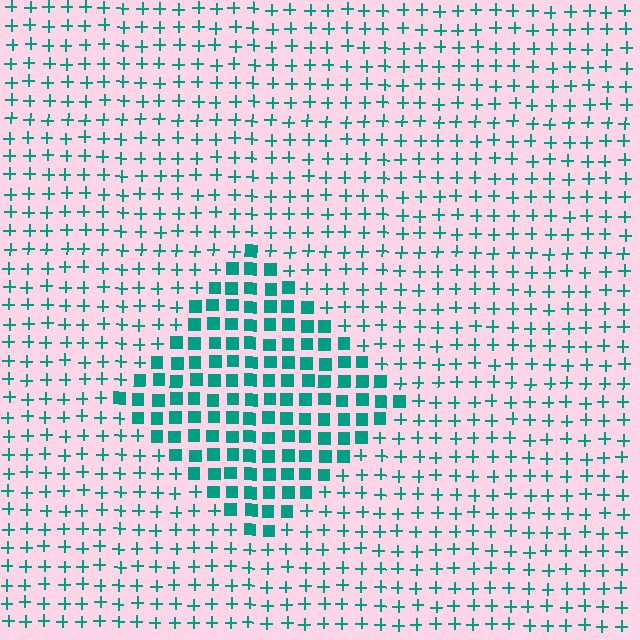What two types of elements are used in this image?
The image uses squares inside the diamond region and plus signs outside it.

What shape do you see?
I see a diamond.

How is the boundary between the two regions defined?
The boundary is defined by a change in element shape: squares inside vs. plus signs outside. All elements share the same color and spacing.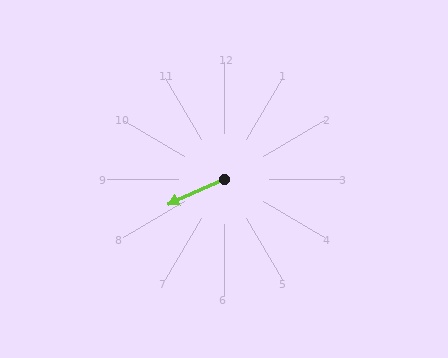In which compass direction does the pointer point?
Southwest.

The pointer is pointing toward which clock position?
Roughly 8 o'clock.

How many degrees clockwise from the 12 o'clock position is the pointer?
Approximately 246 degrees.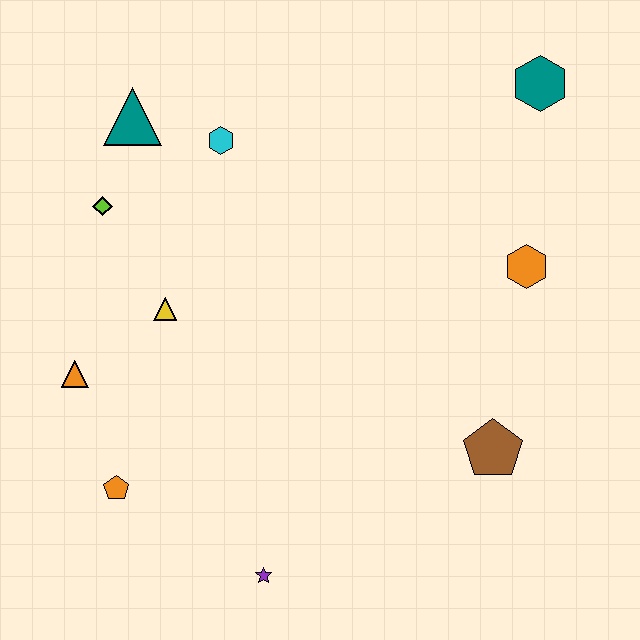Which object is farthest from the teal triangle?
The brown pentagon is farthest from the teal triangle.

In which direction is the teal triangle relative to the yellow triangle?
The teal triangle is above the yellow triangle.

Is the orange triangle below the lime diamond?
Yes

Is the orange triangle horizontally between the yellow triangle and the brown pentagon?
No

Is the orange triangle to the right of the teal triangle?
No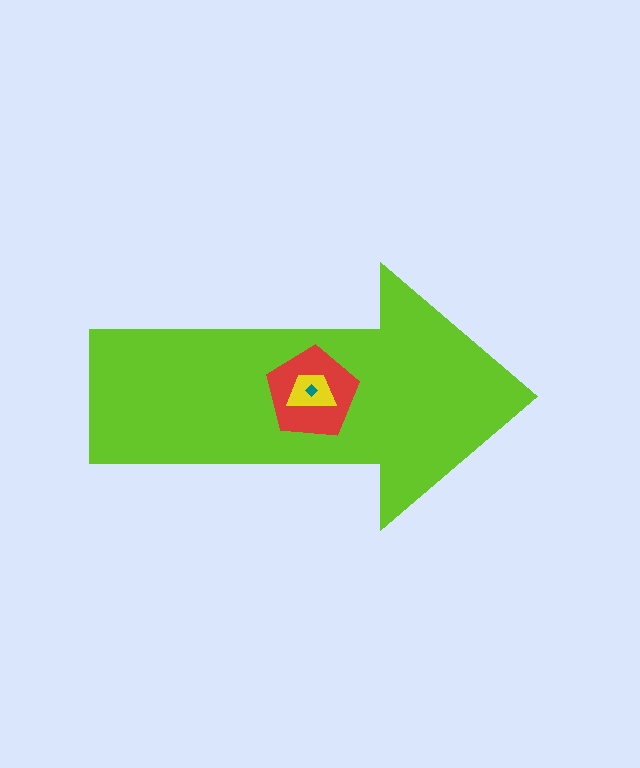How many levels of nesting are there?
4.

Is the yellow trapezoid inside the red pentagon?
Yes.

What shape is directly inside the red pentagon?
The yellow trapezoid.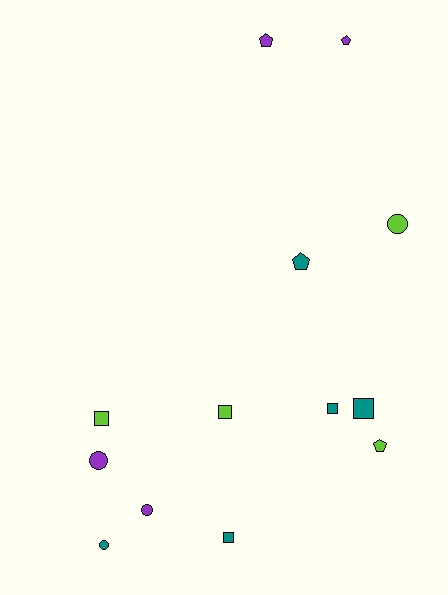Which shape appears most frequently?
Square, with 5 objects.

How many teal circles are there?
There is 1 teal circle.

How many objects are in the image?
There are 13 objects.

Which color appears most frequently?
Teal, with 5 objects.